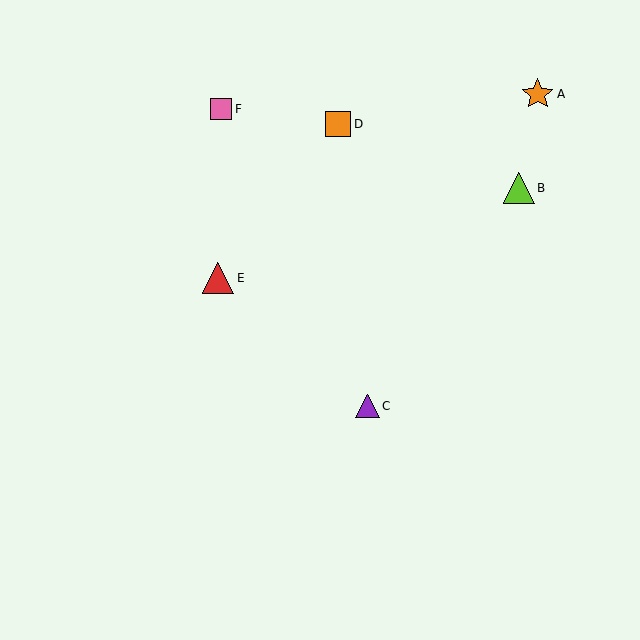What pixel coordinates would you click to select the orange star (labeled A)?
Click at (538, 94) to select the orange star A.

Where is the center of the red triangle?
The center of the red triangle is at (218, 278).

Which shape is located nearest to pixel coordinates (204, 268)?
The red triangle (labeled E) at (218, 278) is nearest to that location.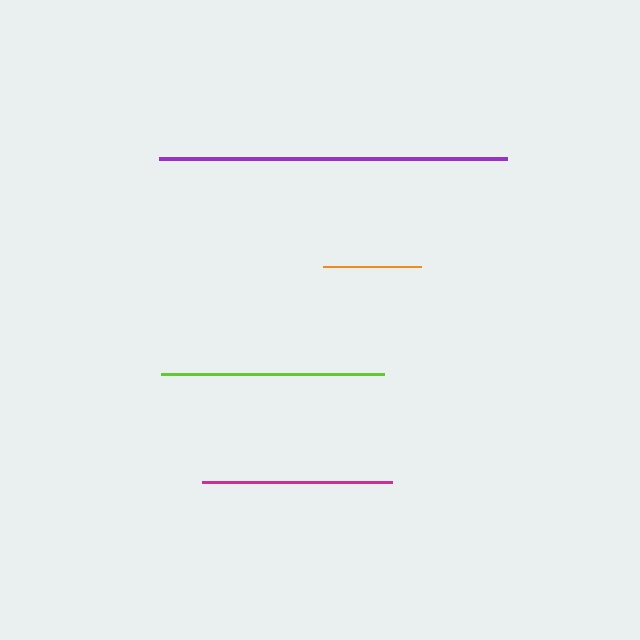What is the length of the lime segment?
The lime segment is approximately 223 pixels long.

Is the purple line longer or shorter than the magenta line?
The purple line is longer than the magenta line.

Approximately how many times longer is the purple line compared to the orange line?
The purple line is approximately 3.6 times the length of the orange line.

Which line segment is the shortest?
The orange line is the shortest at approximately 98 pixels.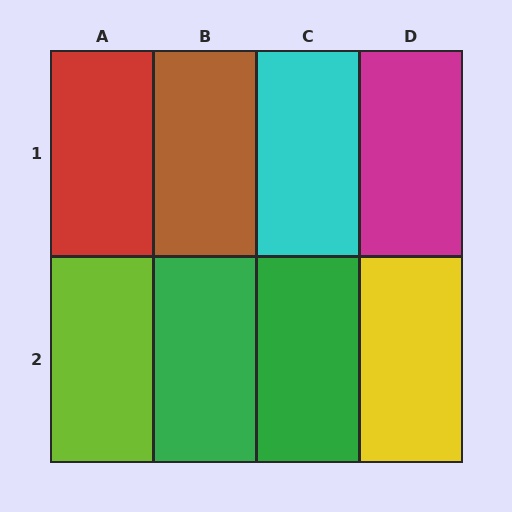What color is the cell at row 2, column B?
Green.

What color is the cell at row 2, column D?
Yellow.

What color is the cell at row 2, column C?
Green.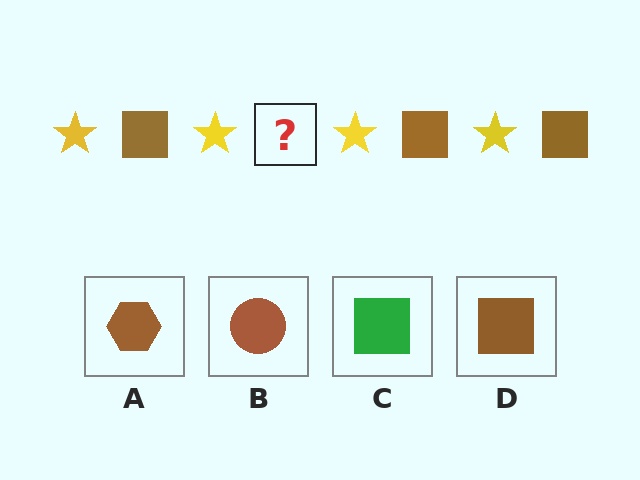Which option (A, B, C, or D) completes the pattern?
D.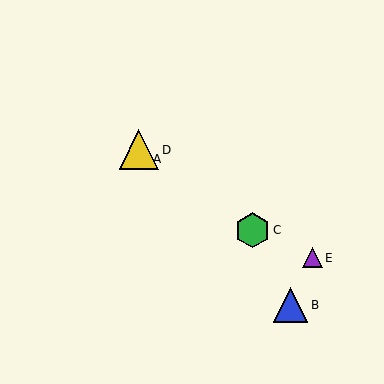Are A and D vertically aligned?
Yes, both are at x≈139.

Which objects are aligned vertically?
Objects A, D are aligned vertically.